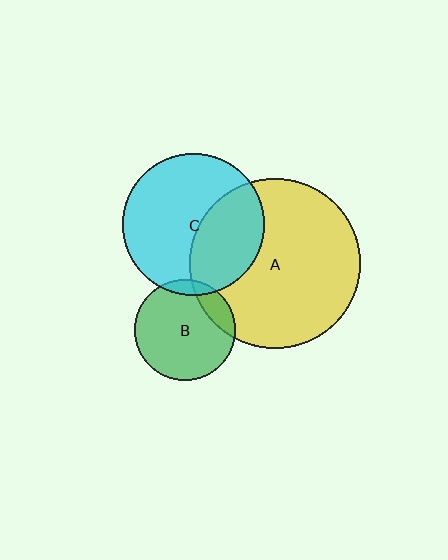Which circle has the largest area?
Circle A (yellow).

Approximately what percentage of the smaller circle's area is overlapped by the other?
Approximately 15%.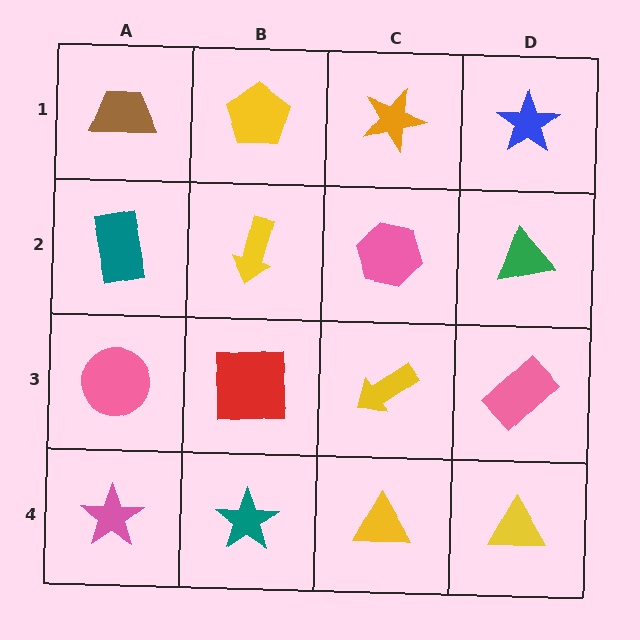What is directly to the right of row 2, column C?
A green triangle.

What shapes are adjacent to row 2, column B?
A yellow pentagon (row 1, column B), a red square (row 3, column B), a teal rectangle (row 2, column A), a pink hexagon (row 2, column C).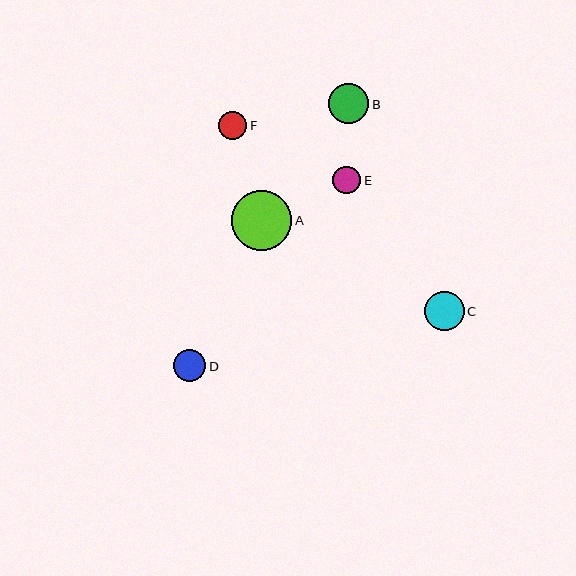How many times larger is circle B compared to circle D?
Circle B is approximately 1.3 times the size of circle D.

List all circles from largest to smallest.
From largest to smallest: A, B, C, D, F, E.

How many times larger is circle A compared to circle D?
Circle A is approximately 1.9 times the size of circle D.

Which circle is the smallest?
Circle E is the smallest with a size of approximately 28 pixels.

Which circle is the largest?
Circle A is the largest with a size of approximately 60 pixels.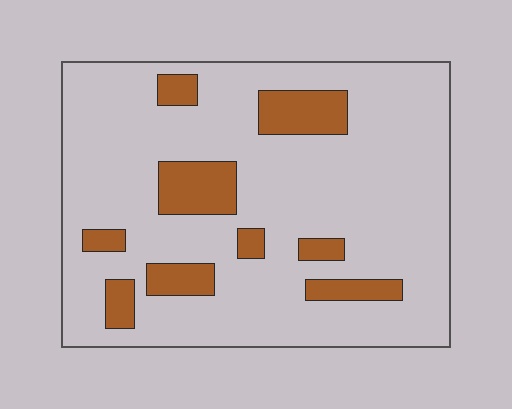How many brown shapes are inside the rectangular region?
9.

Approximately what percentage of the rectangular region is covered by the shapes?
Approximately 15%.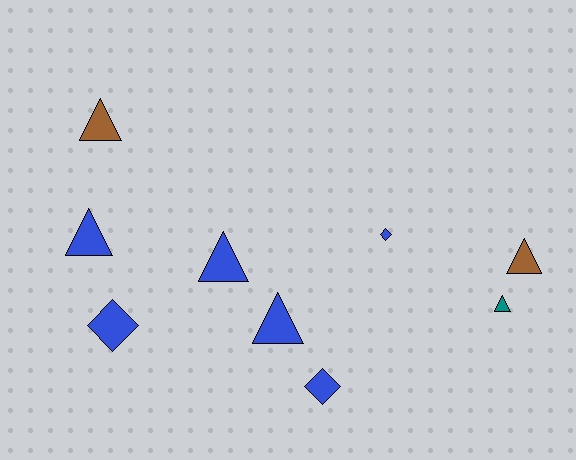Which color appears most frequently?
Blue, with 6 objects.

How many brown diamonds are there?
There are no brown diamonds.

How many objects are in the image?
There are 9 objects.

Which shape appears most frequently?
Triangle, with 6 objects.